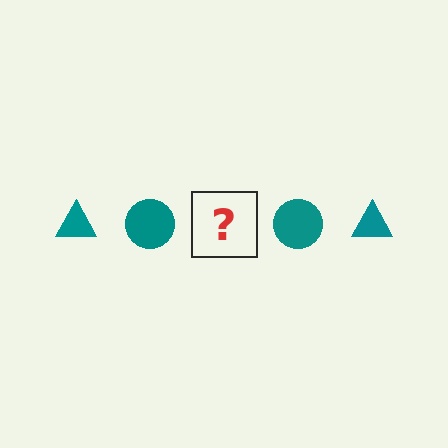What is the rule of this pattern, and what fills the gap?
The rule is that the pattern cycles through triangle, circle shapes in teal. The gap should be filled with a teal triangle.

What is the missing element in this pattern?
The missing element is a teal triangle.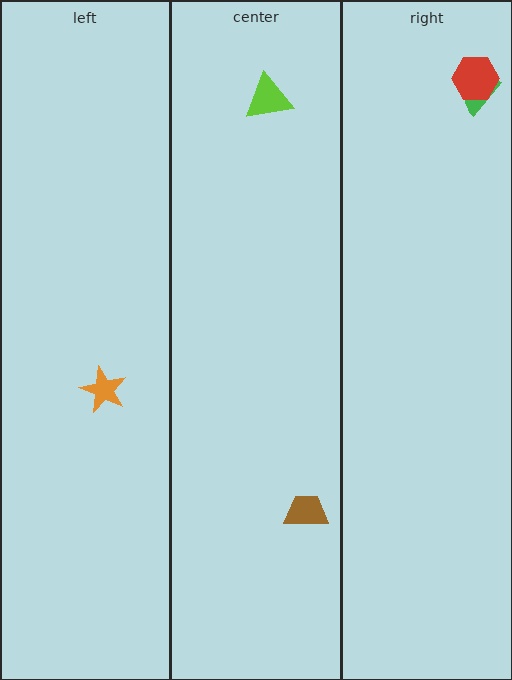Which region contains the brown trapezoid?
The center region.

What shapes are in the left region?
The orange star.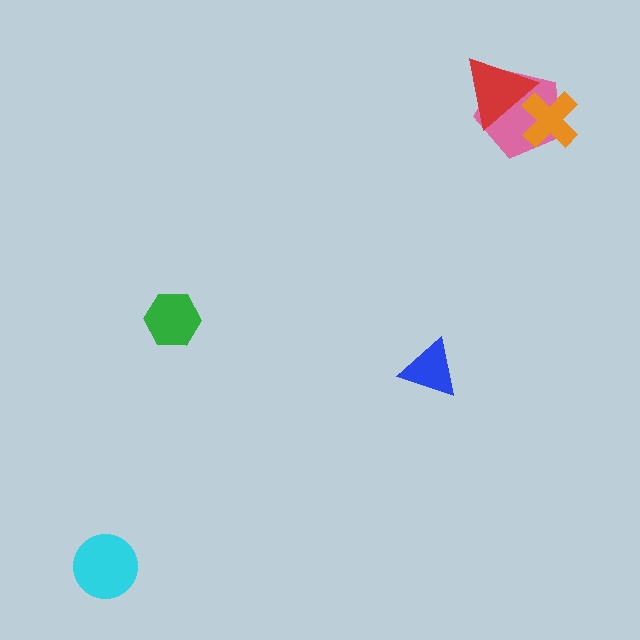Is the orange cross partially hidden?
Yes, it is partially covered by another shape.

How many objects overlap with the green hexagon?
0 objects overlap with the green hexagon.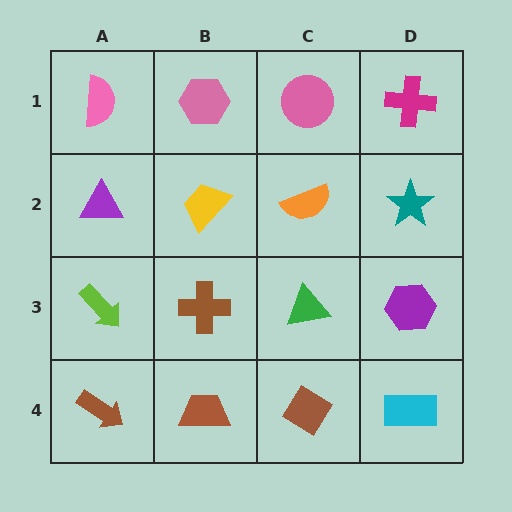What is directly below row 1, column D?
A teal star.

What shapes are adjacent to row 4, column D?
A purple hexagon (row 3, column D), a brown diamond (row 4, column C).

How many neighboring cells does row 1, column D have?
2.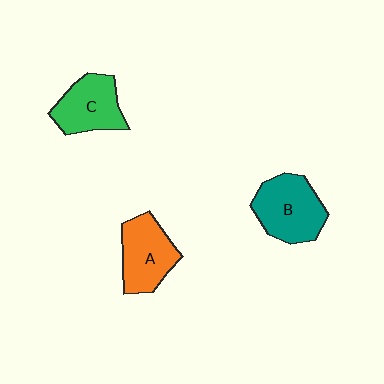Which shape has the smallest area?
Shape C (green).